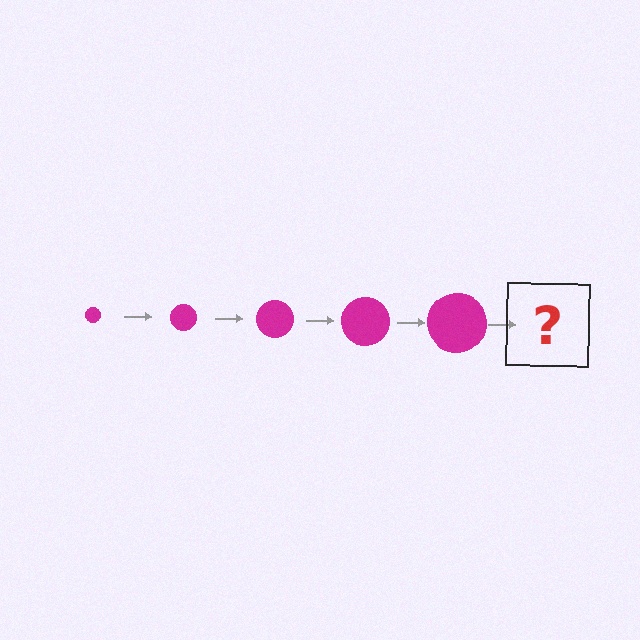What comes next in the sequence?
The next element should be a magenta circle, larger than the previous one.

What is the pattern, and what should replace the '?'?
The pattern is that the circle gets progressively larger each step. The '?' should be a magenta circle, larger than the previous one.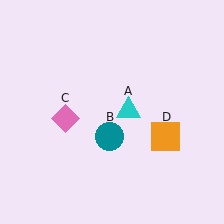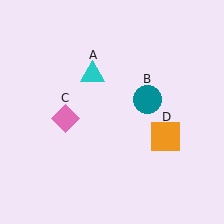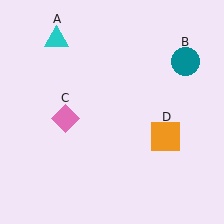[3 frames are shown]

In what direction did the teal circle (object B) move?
The teal circle (object B) moved up and to the right.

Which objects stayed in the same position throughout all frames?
Pink diamond (object C) and orange square (object D) remained stationary.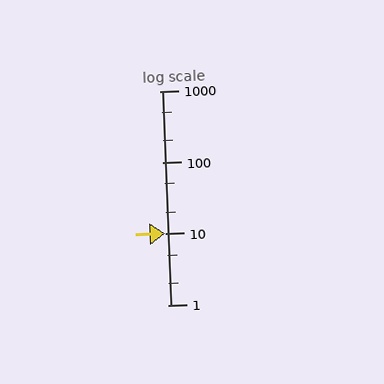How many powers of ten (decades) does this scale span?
The scale spans 3 decades, from 1 to 1000.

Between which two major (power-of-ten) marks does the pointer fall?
The pointer is between 10 and 100.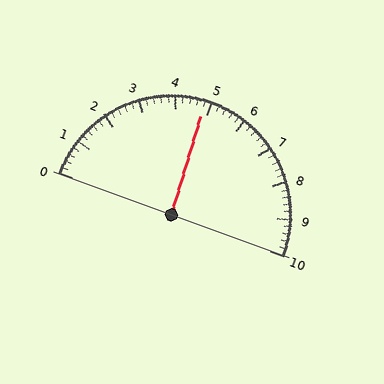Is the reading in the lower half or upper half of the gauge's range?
The reading is in the lower half of the range (0 to 10).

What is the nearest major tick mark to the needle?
The nearest major tick mark is 5.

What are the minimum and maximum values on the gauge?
The gauge ranges from 0 to 10.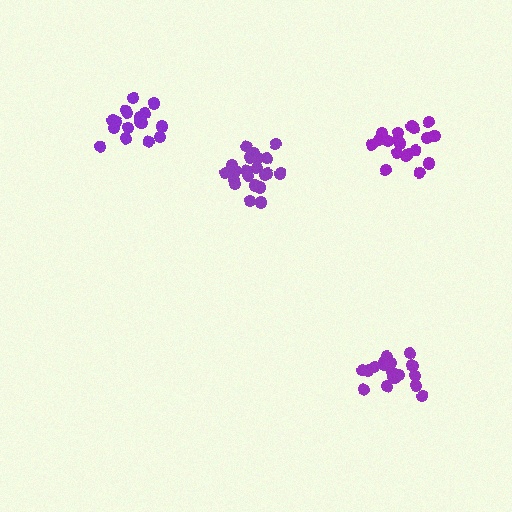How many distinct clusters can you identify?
There are 4 distinct clusters.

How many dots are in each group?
Group 1: 21 dots, Group 2: 19 dots, Group 3: 19 dots, Group 4: 18 dots (77 total).